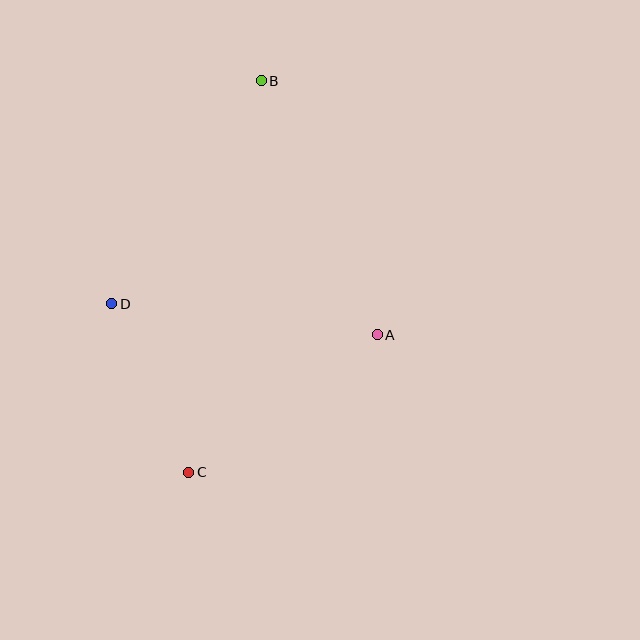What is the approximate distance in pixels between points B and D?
The distance between B and D is approximately 268 pixels.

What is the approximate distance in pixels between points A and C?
The distance between A and C is approximately 233 pixels.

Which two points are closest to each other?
Points C and D are closest to each other.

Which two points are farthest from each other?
Points B and C are farthest from each other.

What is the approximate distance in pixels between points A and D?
The distance between A and D is approximately 267 pixels.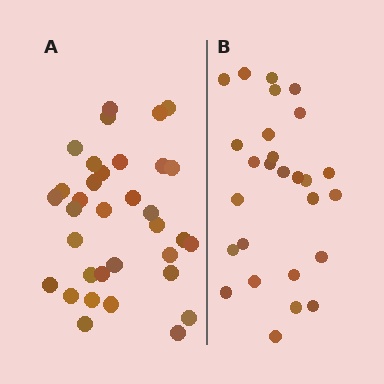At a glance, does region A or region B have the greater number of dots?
Region A (the left region) has more dots.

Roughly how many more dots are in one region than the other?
Region A has roughly 8 or so more dots than region B.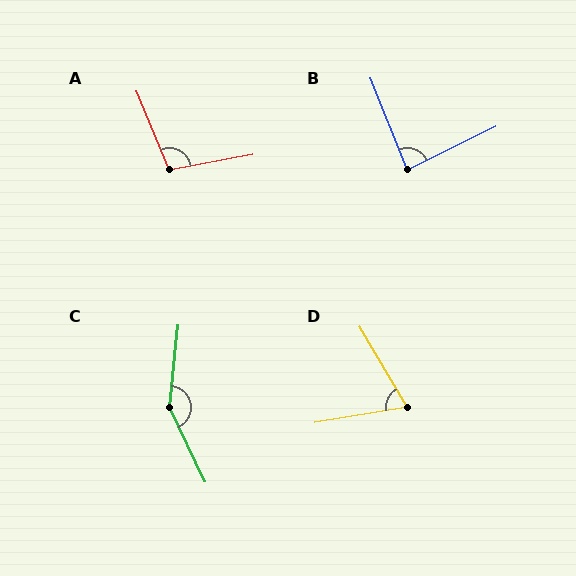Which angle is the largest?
C, at approximately 149 degrees.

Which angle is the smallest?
D, at approximately 69 degrees.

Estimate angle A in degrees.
Approximately 102 degrees.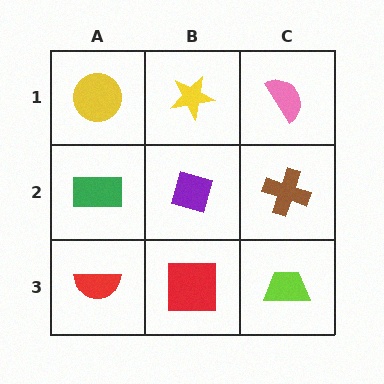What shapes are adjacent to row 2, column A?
A yellow circle (row 1, column A), a red semicircle (row 3, column A), a purple square (row 2, column B).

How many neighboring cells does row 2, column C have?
3.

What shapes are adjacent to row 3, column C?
A brown cross (row 2, column C), a red square (row 3, column B).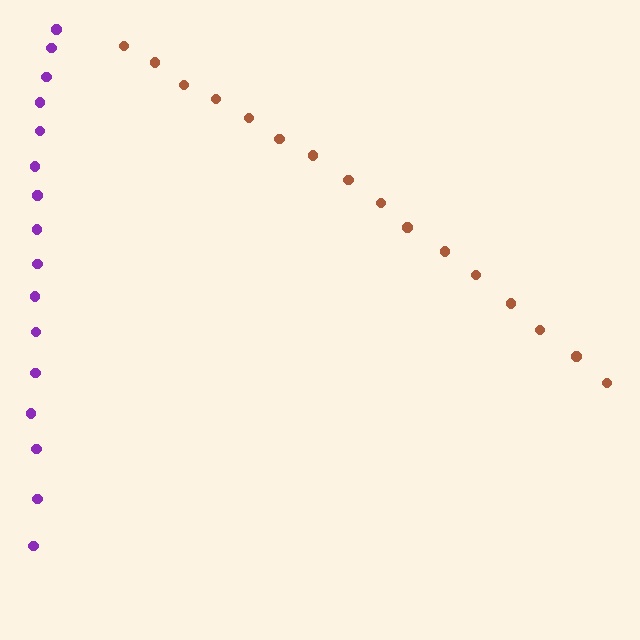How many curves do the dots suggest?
There are 2 distinct paths.